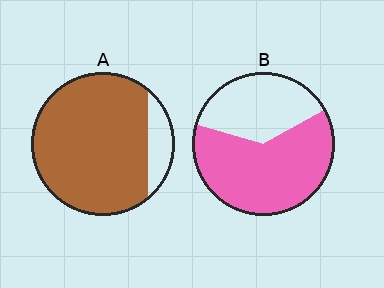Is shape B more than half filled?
Yes.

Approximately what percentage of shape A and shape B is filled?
A is approximately 85% and B is approximately 65%.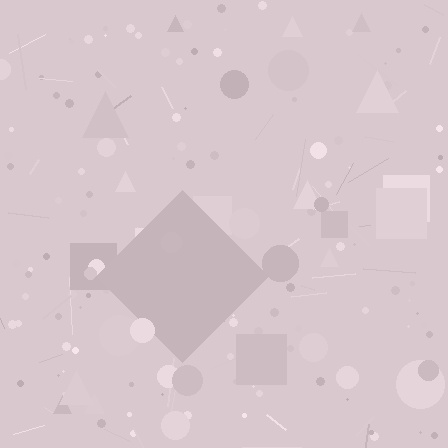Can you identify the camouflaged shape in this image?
The camouflaged shape is a diamond.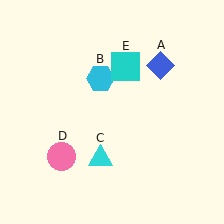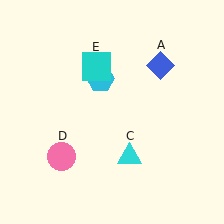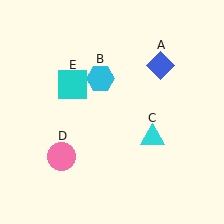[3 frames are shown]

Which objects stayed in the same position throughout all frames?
Blue diamond (object A) and cyan hexagon (object B) and pink circle (object D) remained stationary.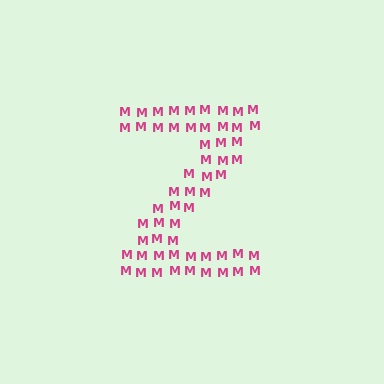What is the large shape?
The large shape is the letter Z.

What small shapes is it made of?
It is made of small letter M's.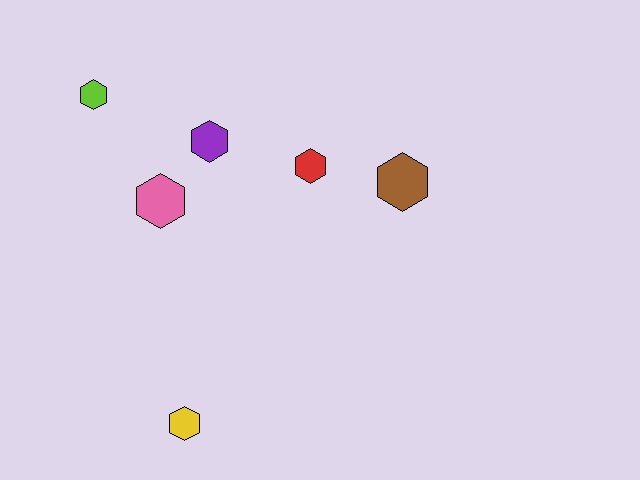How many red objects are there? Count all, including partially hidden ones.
There is 1 red object.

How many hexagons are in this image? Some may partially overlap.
There are 6 hexagons.